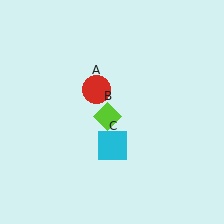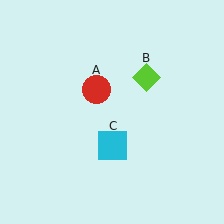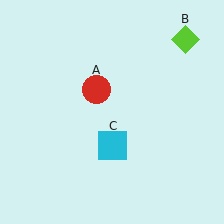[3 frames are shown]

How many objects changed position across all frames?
1 object changed position: lime diamond (object B).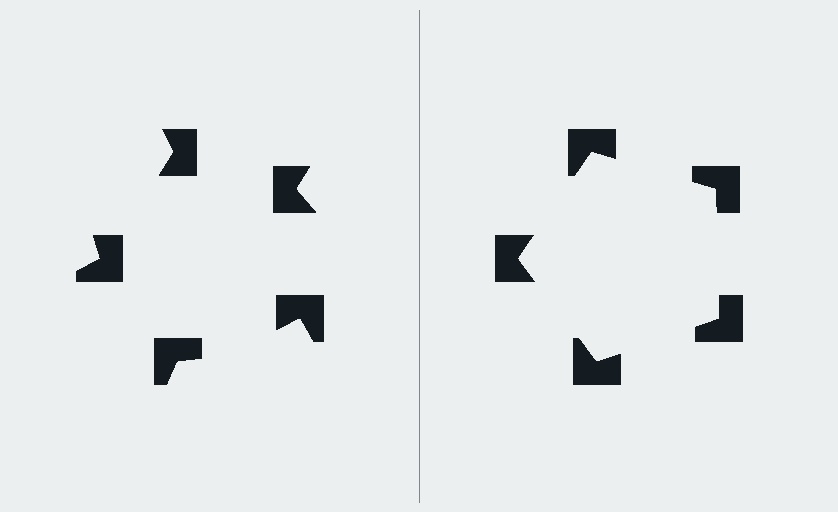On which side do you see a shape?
An illusory pentagon appears on the right side. On the left side the wedge cuts are rotated, so no coherent shape forms.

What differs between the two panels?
The notched squares are positioned identically on both sides; only the wedge orientations differ. On the right they align to a pentagon; on the left they are misaligned.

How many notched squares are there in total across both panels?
10 — 5 on each side.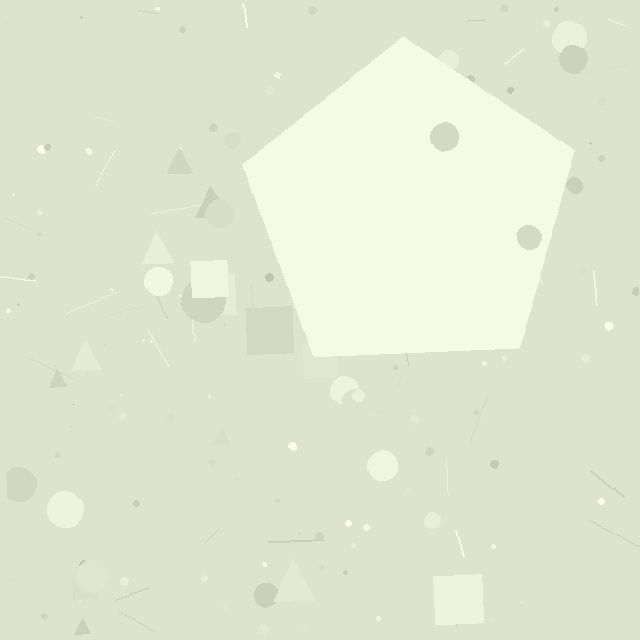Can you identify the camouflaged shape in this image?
The camouflaged shape is a pentagon.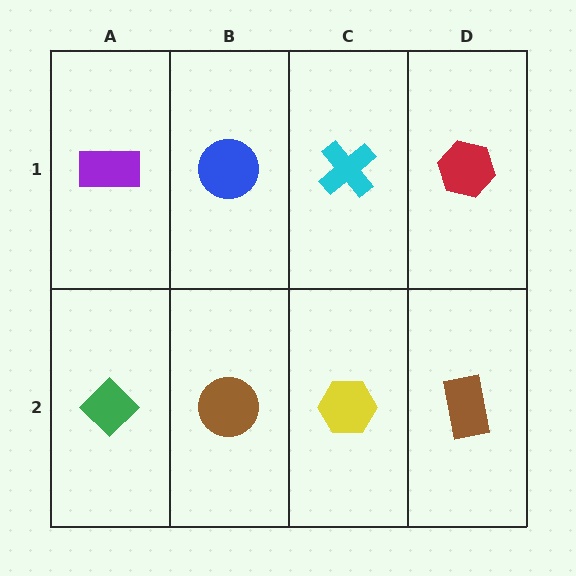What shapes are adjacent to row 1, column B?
A brown circle (row 2, column B), a purple rectangle (row 1, column A), a cyan cross (row 1, column C).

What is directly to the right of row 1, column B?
A cyan cross.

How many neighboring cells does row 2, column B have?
3.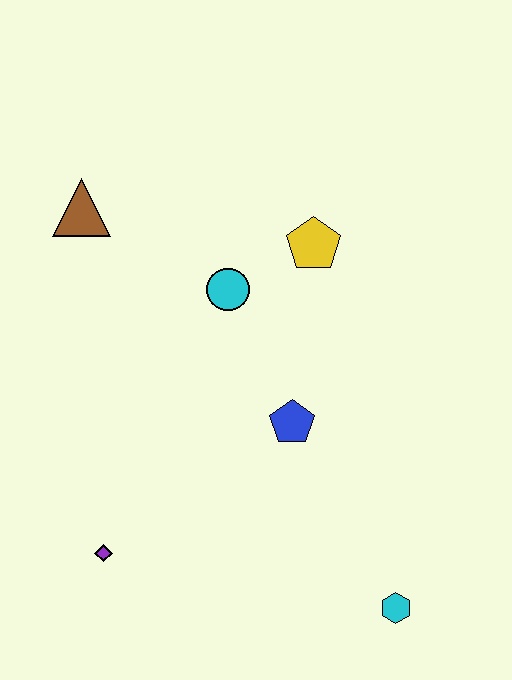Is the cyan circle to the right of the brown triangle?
Yes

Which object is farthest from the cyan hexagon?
The brown triangle is farthest from the cyan hexagon.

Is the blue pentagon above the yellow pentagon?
No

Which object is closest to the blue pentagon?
The cyan circle is closest to the blue pentagon.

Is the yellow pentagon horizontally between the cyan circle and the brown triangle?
No